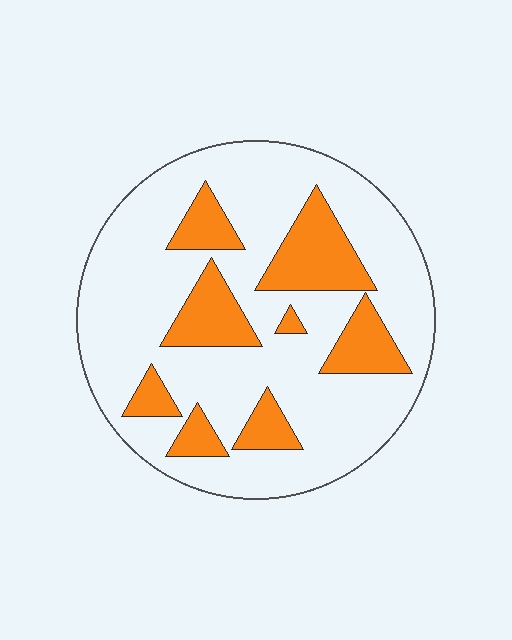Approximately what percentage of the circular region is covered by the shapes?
Approximately 25%.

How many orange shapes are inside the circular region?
8.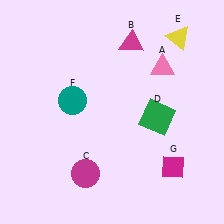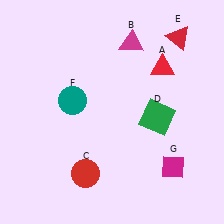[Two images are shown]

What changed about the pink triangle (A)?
In Image 1, A is pink. In Image 2, it changed to red.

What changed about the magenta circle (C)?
In Image 1, C is magenta. In Image 2, it changed to red.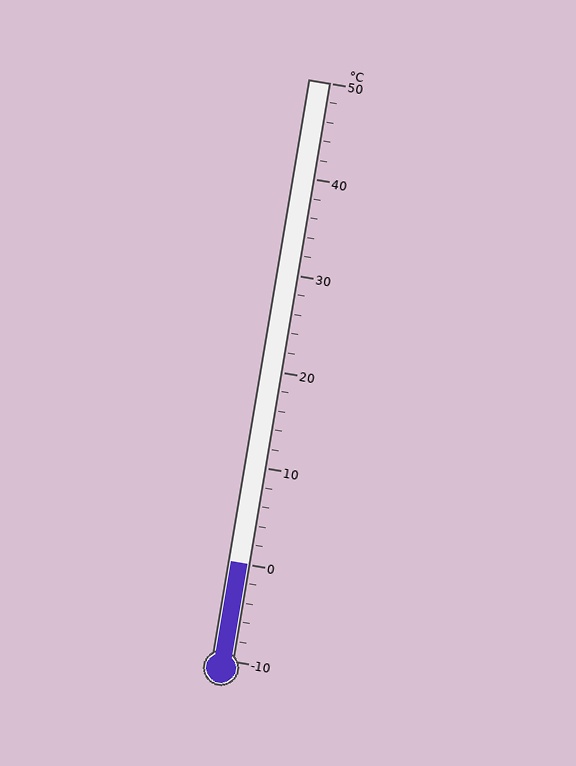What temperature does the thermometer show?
The thermometer shows approximately 0°C.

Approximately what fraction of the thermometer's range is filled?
The thermometer is filled to approximately 15% of its range.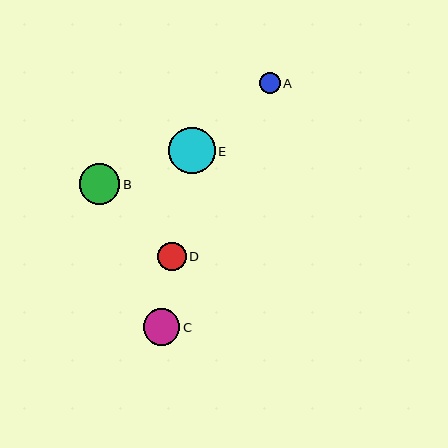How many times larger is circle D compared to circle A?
Circle D is approximately 1.4 times the size of circle A.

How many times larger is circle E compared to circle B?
Circle E is approximately 1.1 times the size of circle B.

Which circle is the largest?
Circle E is the largest with a size of approximately 46 pixels.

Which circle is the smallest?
Circle A is the smallest with a size of approximately 21 pixels.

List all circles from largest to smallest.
From largest to smallest: E, B, C, D, A.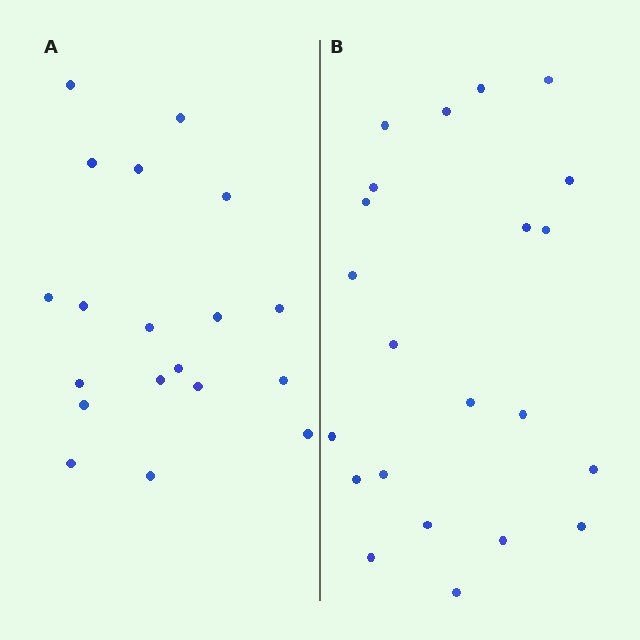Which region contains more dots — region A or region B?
Region B (the right region) has more dots.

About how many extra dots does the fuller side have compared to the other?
Region B has just a few more — roughly 2 or 3 more dots than region A.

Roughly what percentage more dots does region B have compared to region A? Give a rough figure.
About 15% more.